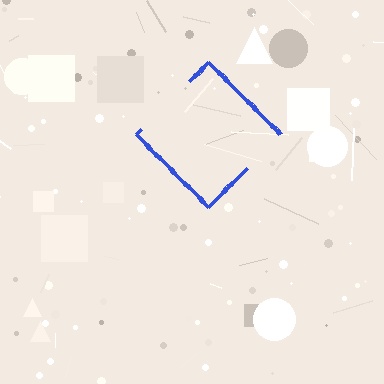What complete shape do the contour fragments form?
The contour fragments form a diamond.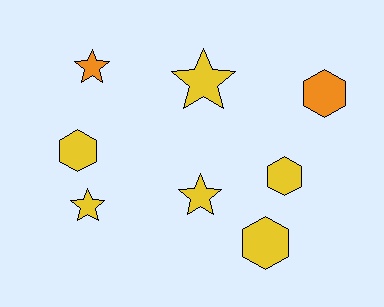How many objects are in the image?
There are 8 objects.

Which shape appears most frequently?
Star, with 4 objects.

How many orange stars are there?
There is 1 orange star.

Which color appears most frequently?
Yellow, with 6 objects.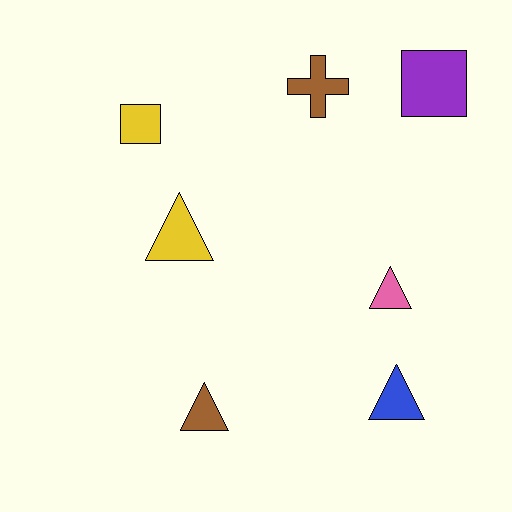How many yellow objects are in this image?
There are 2 yellow objects.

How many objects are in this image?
There are 7 objects.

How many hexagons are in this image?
There are no hexagons.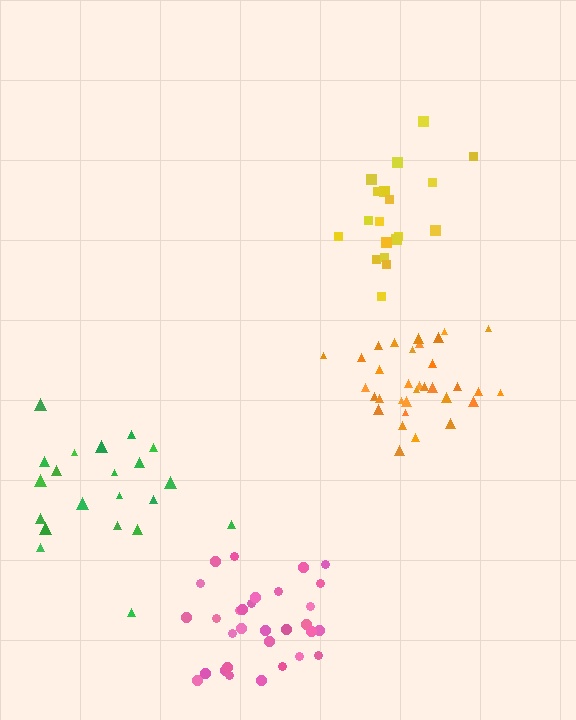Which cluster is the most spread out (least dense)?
Green.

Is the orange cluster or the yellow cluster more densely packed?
Orange.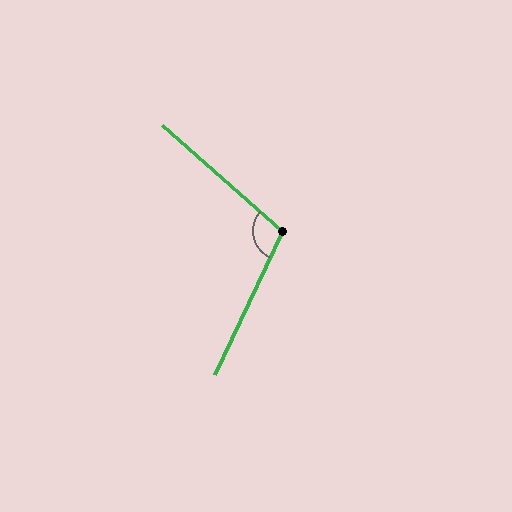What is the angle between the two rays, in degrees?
Approximately 106 degrees.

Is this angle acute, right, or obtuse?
It is obtuse.